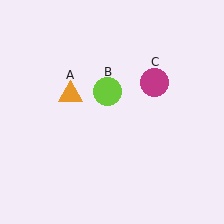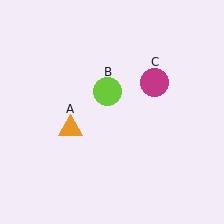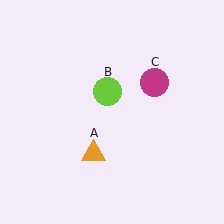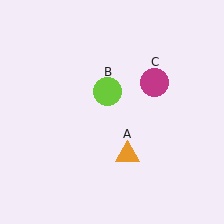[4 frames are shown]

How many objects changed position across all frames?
1 object changed position: orange triangle (object A).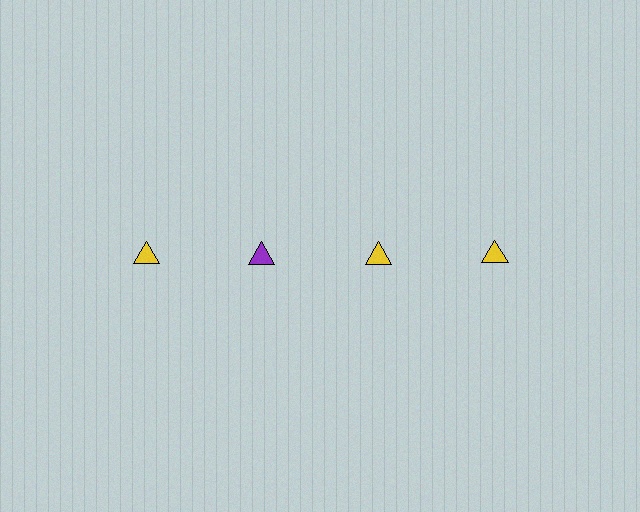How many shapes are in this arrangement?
There are 4 shapes arranged in a grid pattern.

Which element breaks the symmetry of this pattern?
The purple triangle in the top row, second from left column breaks the symmetry. All other shapes are yellow triangles.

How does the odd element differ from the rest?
It has a different color: purple instead of yellow.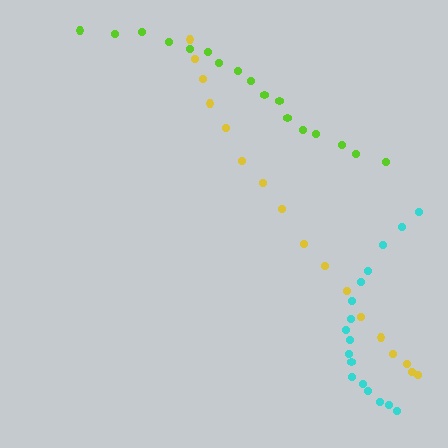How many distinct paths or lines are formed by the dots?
There are 3 distinct paths.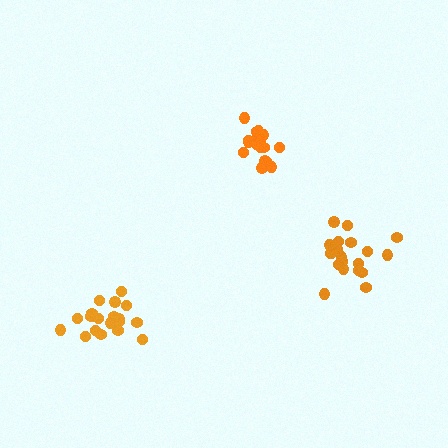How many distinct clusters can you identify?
There are 3 distinct clusters.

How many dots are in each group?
Group 1: 18 dots, Group 2: 21 dots, Group 3: 20 dots (59 total).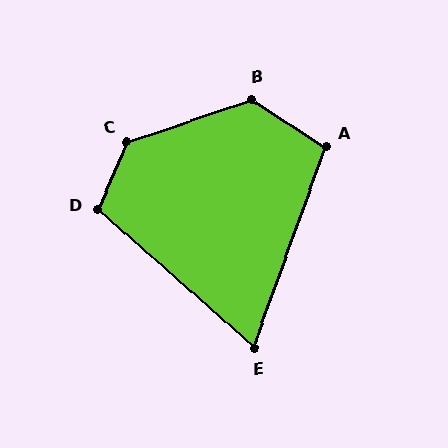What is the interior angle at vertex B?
Approximately 128 degrees (obtuse).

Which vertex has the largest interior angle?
C, at approximately 132 degrees.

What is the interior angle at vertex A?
Approximately 103 degrees (obtuse).